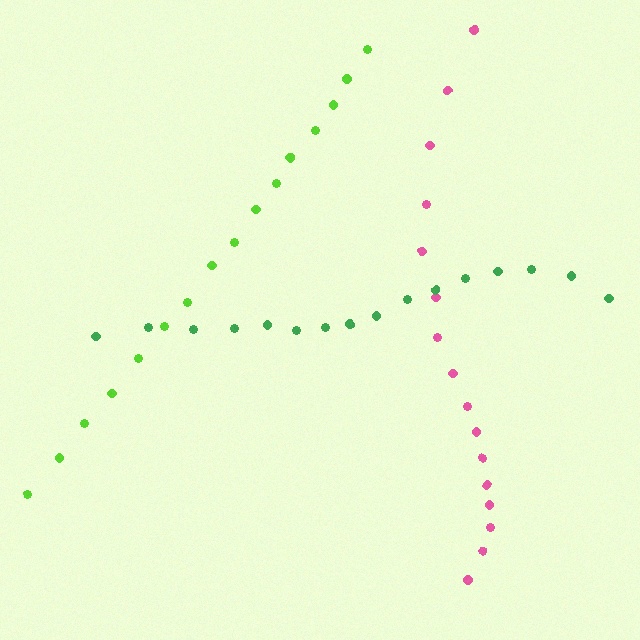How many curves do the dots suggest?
There are 3 distinct paths.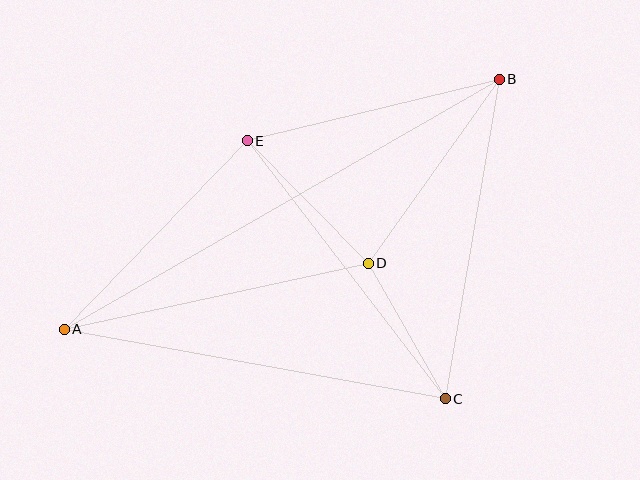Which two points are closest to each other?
Points C and D are closest to each other.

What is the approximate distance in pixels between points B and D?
The distance between B and D is approximately 226 pixels.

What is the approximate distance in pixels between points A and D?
The distance between A and D is approximately 311 pixels.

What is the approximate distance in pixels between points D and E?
The distance between D and E is approximately 172 pixels.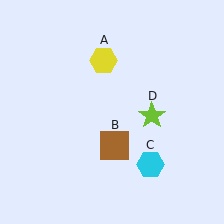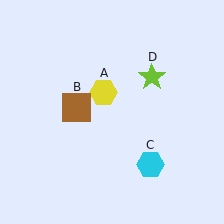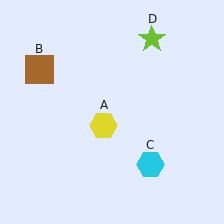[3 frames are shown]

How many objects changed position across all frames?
3 objects changed position: yellow hexagon (object A), brown square (object B), lime star (object D).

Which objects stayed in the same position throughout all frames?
Cyan hexagon (object C) remained stationary.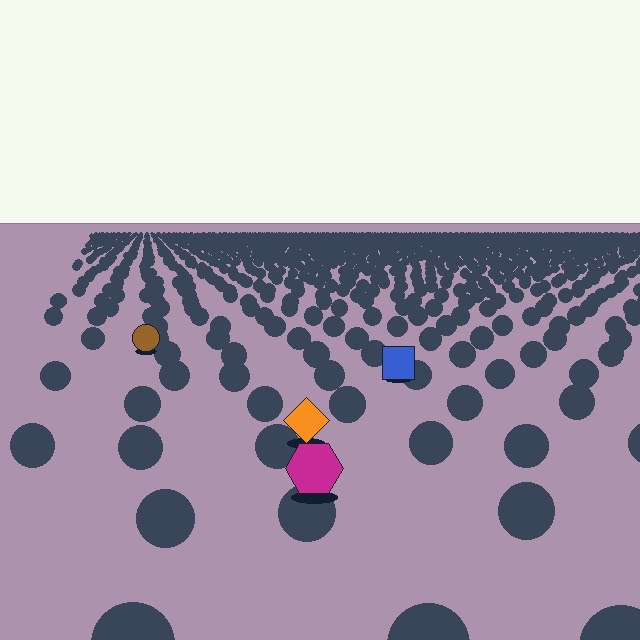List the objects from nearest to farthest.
From nearest to farthest: the magenta hexagon, the orange diamond, the blue square, the brown circle.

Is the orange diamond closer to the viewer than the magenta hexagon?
No. The magenta hexagon is closer — you can tell from the texture gradient: the ground texture is coarser near it.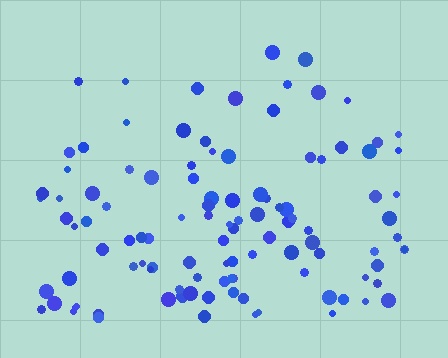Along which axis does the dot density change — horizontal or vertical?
Vertical.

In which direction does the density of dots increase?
From top to bottom, with the bottom side densest.